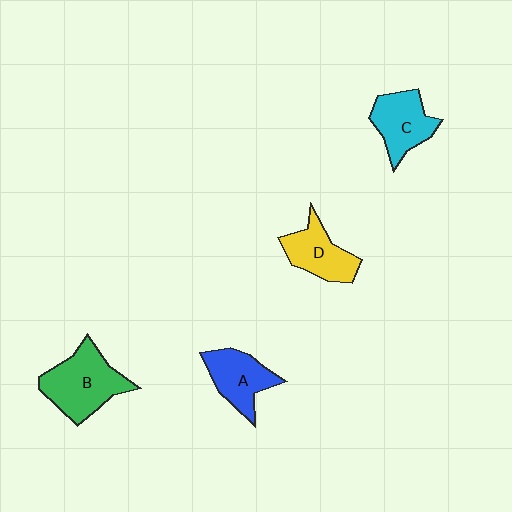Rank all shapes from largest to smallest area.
From largest to smallest: B (green), C (cyan), A (blue), D (yellow).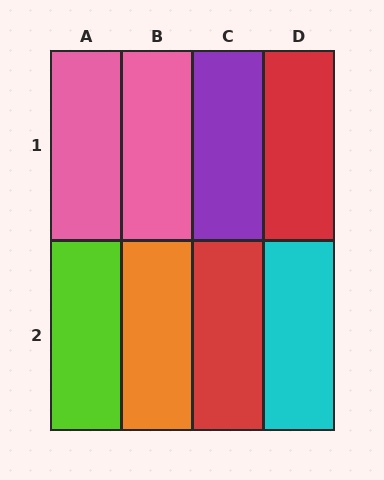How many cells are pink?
2 cells are pink.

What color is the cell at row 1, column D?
Red.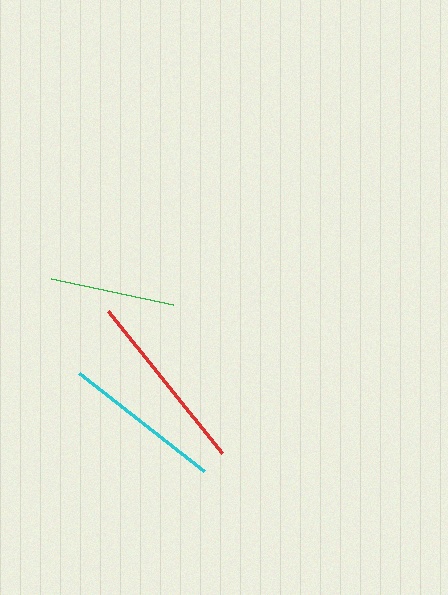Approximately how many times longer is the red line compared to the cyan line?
The red line is approximately 1.1 times the length of the cyan line.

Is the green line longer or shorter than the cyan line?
The cyan line is longer than the green line.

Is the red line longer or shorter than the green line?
The red line is longer than the green line.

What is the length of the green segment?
The green segment is approximately 124 pixels long.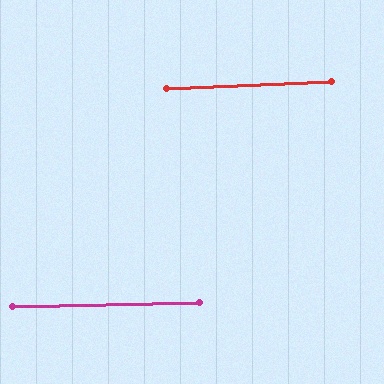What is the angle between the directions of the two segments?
Approximately 1 degree.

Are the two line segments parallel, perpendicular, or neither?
Parallel — their directions differ by only 1.1°.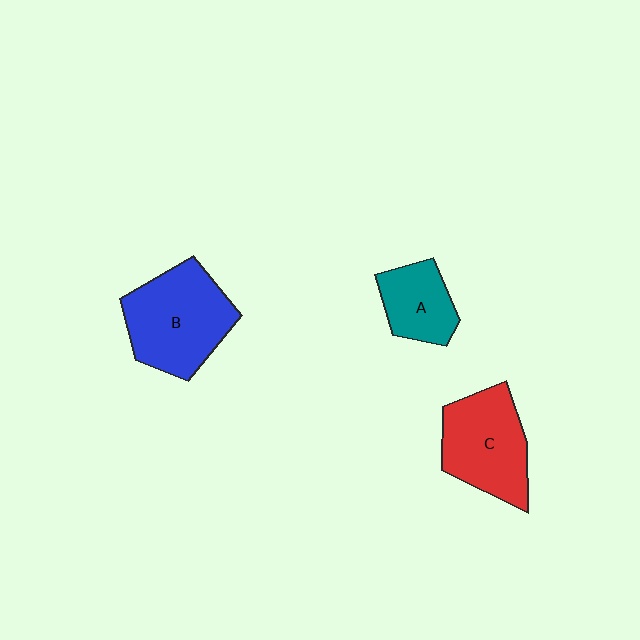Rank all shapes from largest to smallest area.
From largest to smallest: B (blue), C (red), A (teal).